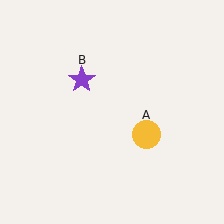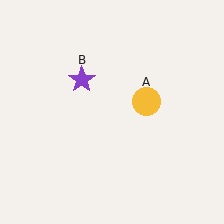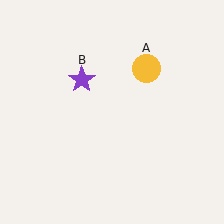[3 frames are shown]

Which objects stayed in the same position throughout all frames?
Purple star (object B) remained stationary.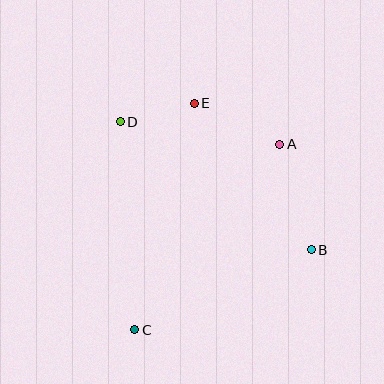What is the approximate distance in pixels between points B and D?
The distance between B and D is approximately 230 pixels.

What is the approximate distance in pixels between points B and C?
The distance between B and C is approximately 194 pixels.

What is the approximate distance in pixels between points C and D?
The distance between C and D is approximately 208 pixels.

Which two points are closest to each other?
Points D and E are closest to each other.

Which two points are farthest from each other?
Points A and C are farthest from each other.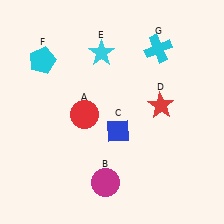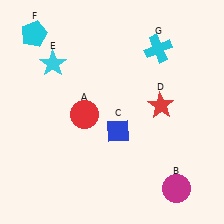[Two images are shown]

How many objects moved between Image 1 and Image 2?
3 objects moved between the two images.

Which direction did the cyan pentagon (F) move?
The cyan pentagon (F) moved up.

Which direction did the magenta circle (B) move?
The magenta circle (B) moved right.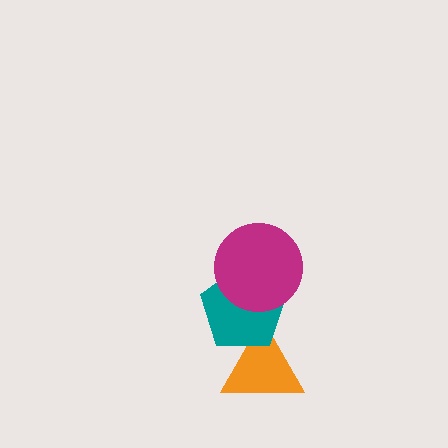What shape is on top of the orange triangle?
The teal pentagon is on top of the orange triangle.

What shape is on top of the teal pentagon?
The magenta circle is on top of the teal pentagon.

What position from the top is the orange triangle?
The orange triangle is 3rd from the top.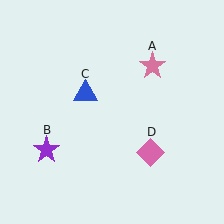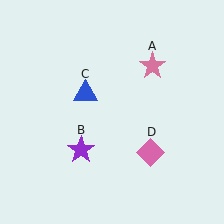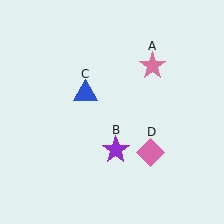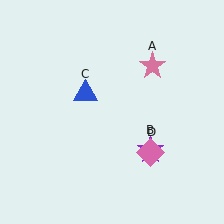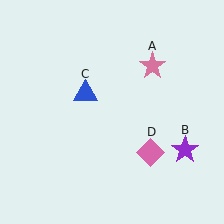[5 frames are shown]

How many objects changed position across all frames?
1 object changed position: purple star (object B).